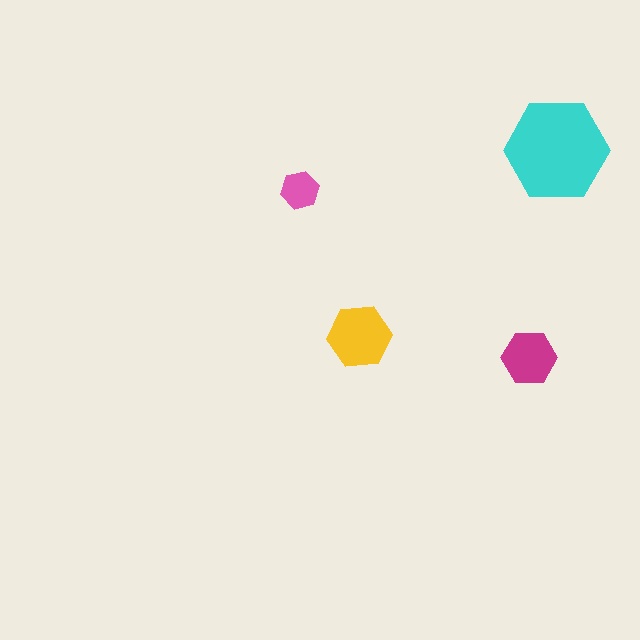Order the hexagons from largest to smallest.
the cyan one, the yellow one, the magenta one, the pink one.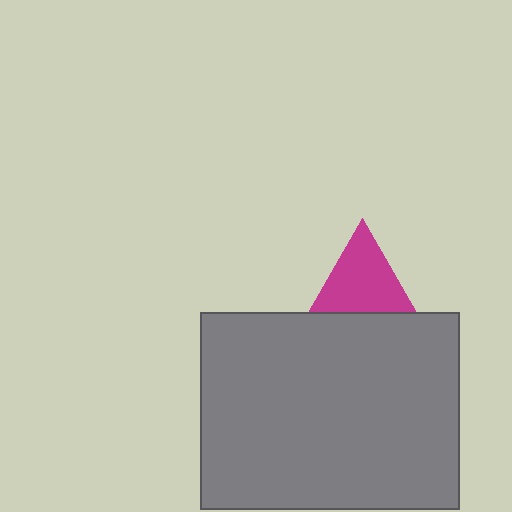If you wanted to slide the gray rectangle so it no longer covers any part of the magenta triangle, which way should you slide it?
Slide it down — that is the most direct way to separate the two shapes.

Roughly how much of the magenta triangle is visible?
Most of it is visible (roughly 66%).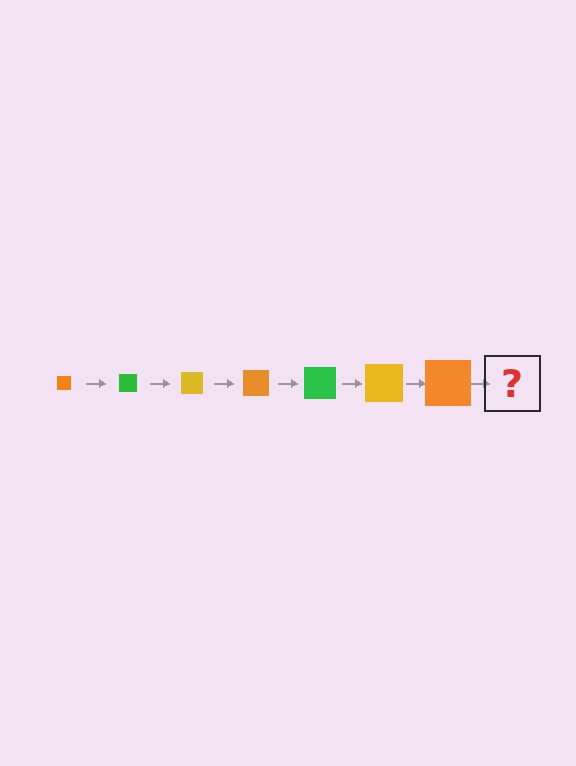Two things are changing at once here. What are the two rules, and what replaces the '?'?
The two rules are that the square grows larger each step and the color cycles through orange, green, and yellow. The '?' should be a green square, larger than the previous one.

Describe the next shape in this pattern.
It should be a green square, larger than the previous one.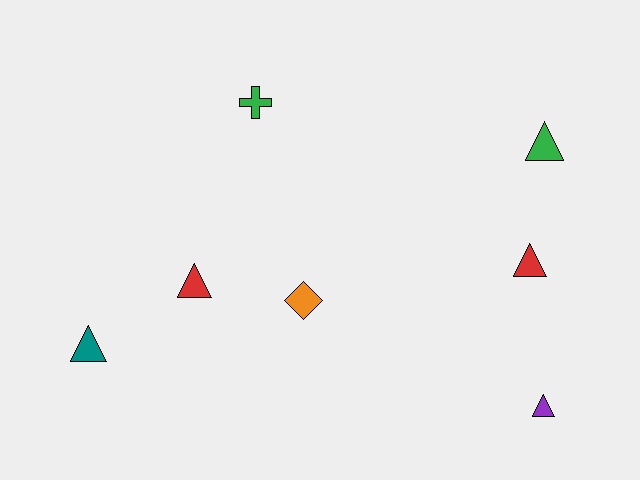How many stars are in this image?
There are no stars.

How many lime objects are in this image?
There are no lime objects.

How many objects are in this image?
There are 7 objects.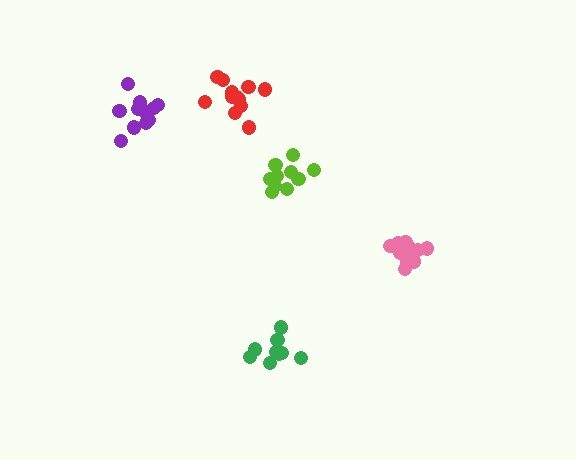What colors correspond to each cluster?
The clusters are colored: purple, pink, red, green, lime.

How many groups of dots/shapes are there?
There are 5 groups.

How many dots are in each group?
Group 1: 12 dots, Group 2: 11 dots, Group 3: 12 dots, Group 4: 9 dots, Group 5: 10 dots (54 total).